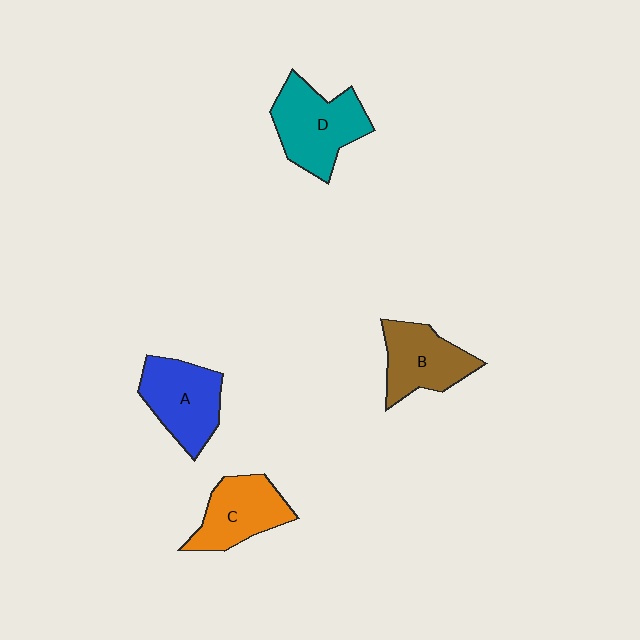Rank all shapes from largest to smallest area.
From largest to smallest: D (teal), A (blue), B (brown), C (orange).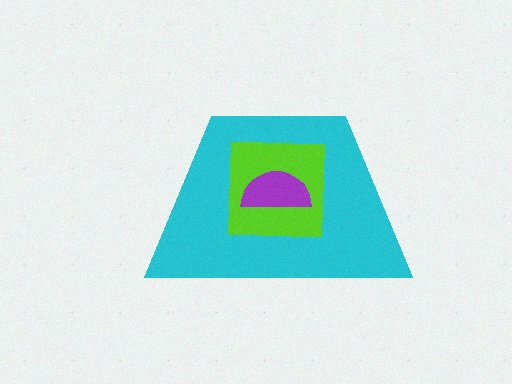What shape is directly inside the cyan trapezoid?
The lime square.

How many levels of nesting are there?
3.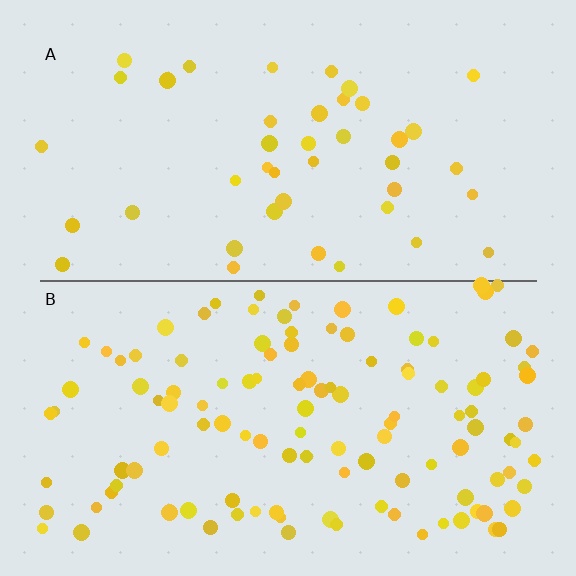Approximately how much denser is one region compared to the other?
Approximately 2.7× — region B over region A.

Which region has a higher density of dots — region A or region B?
B (the bottom).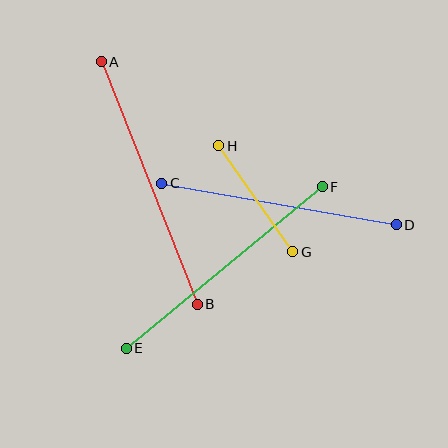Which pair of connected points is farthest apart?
Points A and B are farthest apart.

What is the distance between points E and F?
The distance is approximately 254 pixels.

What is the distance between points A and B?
The distance is approximately 261 pixels.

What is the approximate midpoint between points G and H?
The midpoint is at approximately (256, 199) pixels.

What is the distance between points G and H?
The distance is approximately 129 pixels.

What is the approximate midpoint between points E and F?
The midpoint is at approximately (224, 268) pixels.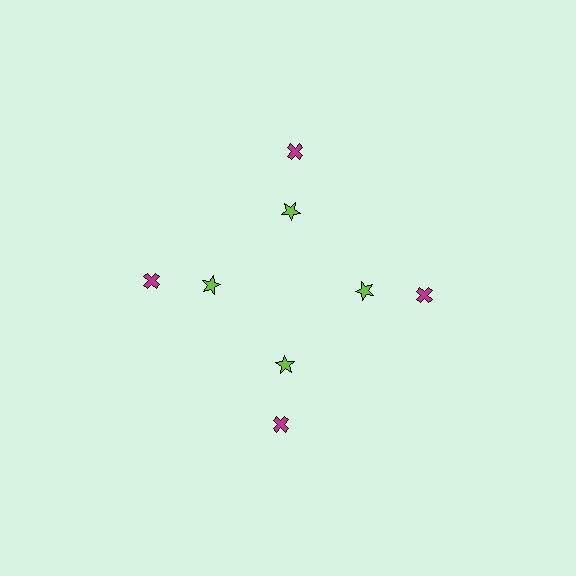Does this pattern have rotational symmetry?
Yes, this pattern has 4-fold rotational symmetry. It looks the same after rotating 90 degrees around the center.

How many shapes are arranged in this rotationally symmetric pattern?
There are 8 shapes, arranged in 4 groups of 2.